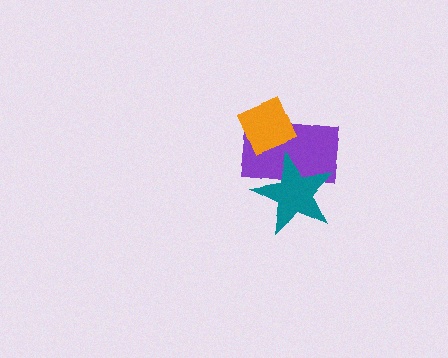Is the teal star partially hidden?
No, no other shape covers it.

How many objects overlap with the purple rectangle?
2 objects overlap with the purple rectangle.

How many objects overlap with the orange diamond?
1 object overlaps with the orange diamond.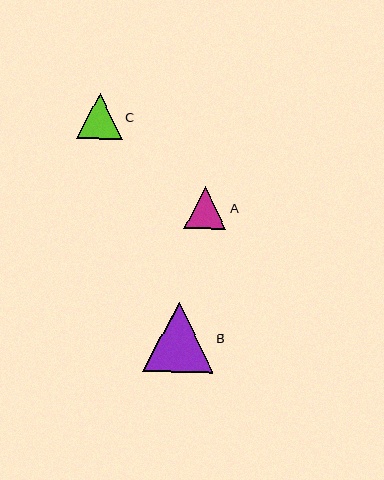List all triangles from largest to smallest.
From largest to smallest: B, C, A.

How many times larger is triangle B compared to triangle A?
Triangle B is approximately 1.7 times the size of triangle A.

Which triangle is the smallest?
Triangle A is the smallest with a size of approximately 42 pixels.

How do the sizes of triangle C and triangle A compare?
Triangle C and triangle A are approximately the same size.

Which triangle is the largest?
Triangle B is the largest with a size of approximately 71 pixels.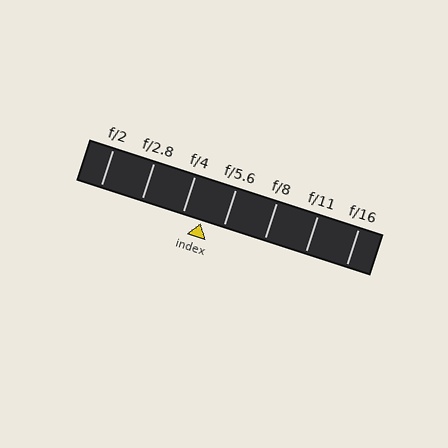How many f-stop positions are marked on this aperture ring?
There are 7 f-stop positions marked.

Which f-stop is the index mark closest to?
The index mark is closest to f/4.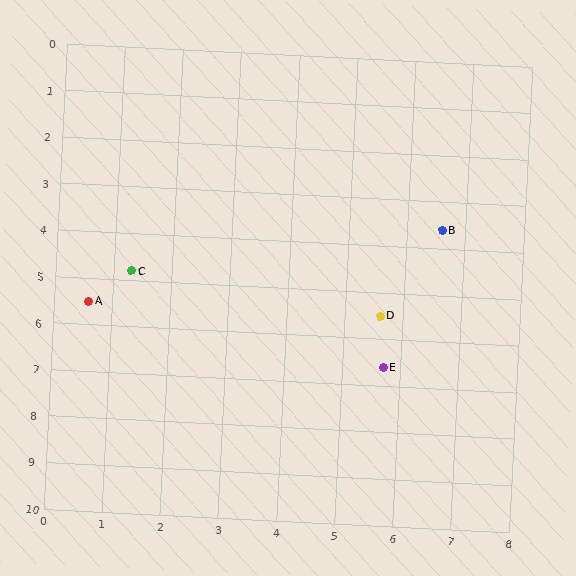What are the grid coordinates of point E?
Point E is at approximately (5.7, 6.6).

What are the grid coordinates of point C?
Point C is at approximately (1.3, 4.8).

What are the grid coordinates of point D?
Point D is at approximately (5.6, 5.5).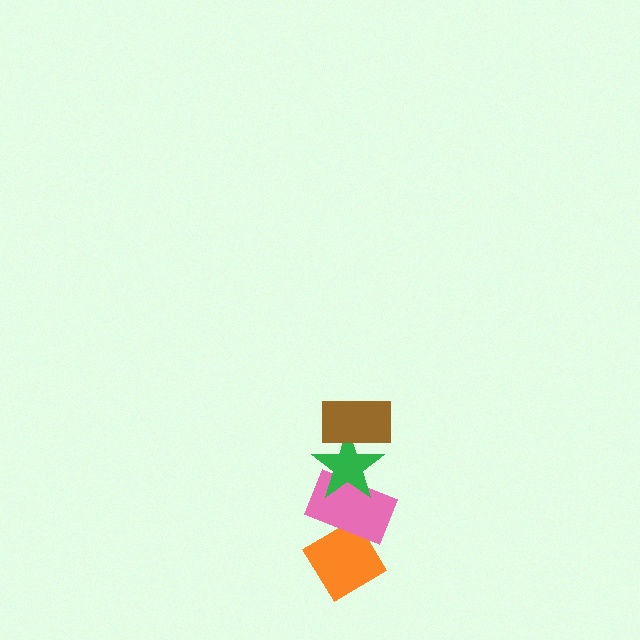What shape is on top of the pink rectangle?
The green star is on top of the pink rectangle.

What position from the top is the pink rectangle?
The pink rectangle is 3rd from the top.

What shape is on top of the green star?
The brown rectangle is on top of the green star.